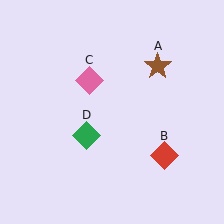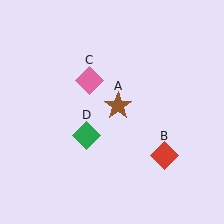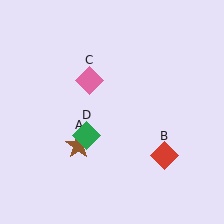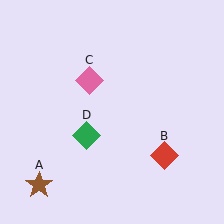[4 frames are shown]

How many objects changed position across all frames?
1 object changed position: brown star (object A).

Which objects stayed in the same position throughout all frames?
Red diamond (object B) and pink diamond (object C) and green diamond (object D) remained stationary.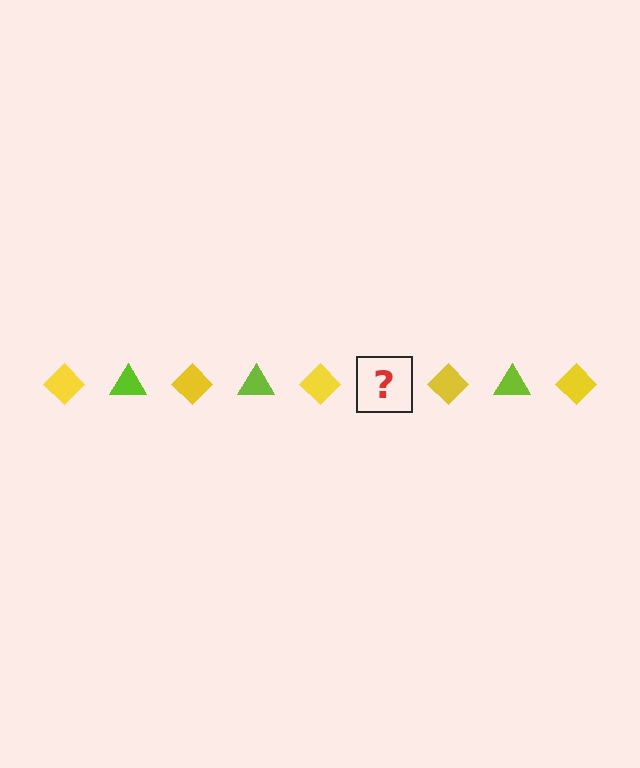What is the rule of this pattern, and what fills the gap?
The rule is that the pattern alternates between yellow diamond and lime triangle. The gap should be filled with a lime triangle.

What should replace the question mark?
The question mark should be replaced with a lime triangle.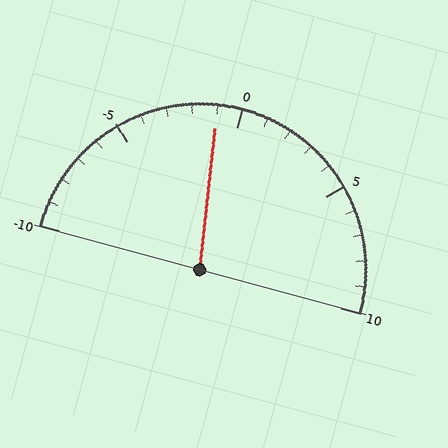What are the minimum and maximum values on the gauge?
The gauge ranges from -10 to 10.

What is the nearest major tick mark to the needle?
The nearest major tick mark is 0.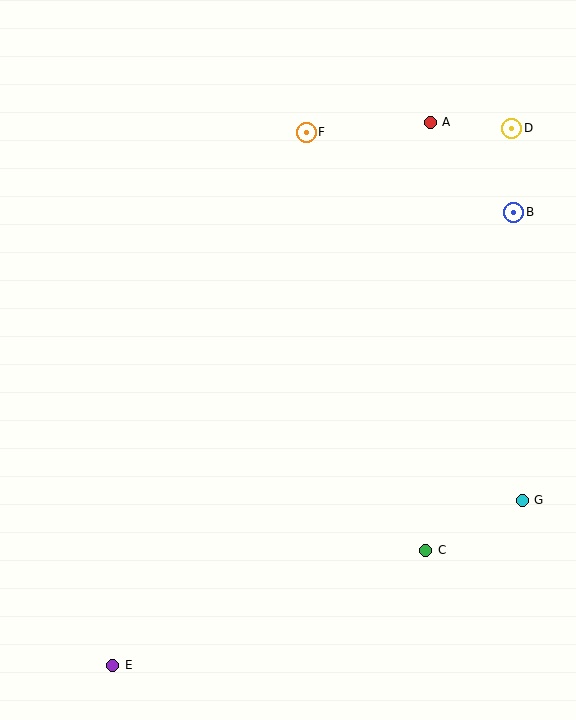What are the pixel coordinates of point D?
Point D is at (512, 128).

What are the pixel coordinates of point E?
Point E is at (113, 665).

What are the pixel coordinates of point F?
Point F is at (306, 132).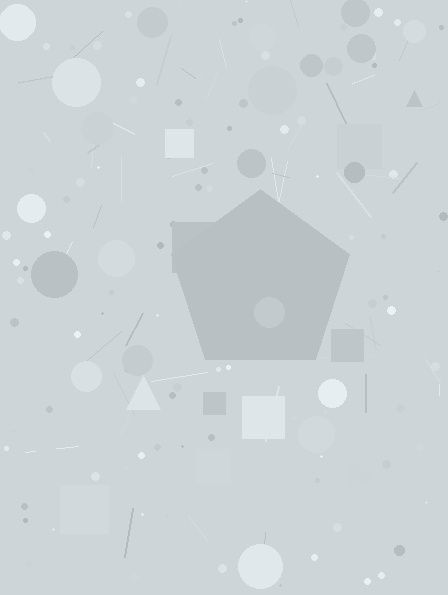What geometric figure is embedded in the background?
A pentagon is embedded in the background.